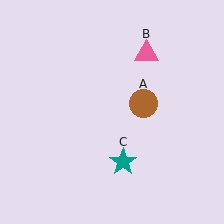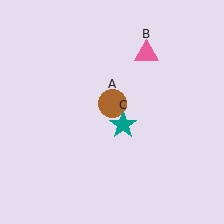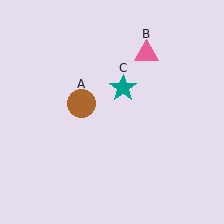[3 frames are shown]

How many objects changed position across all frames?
2 objects changed position: brown circle (object A), teal star (object C).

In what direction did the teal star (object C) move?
The teal star (object C) moved up.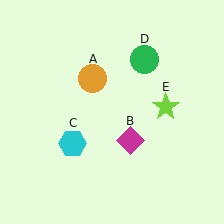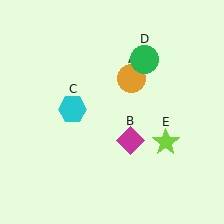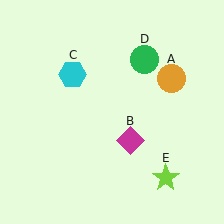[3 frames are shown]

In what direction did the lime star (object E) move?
The lime star (object E) moved down.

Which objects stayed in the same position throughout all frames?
Magenta diamond (object B) and green circle (object D) remained stationary.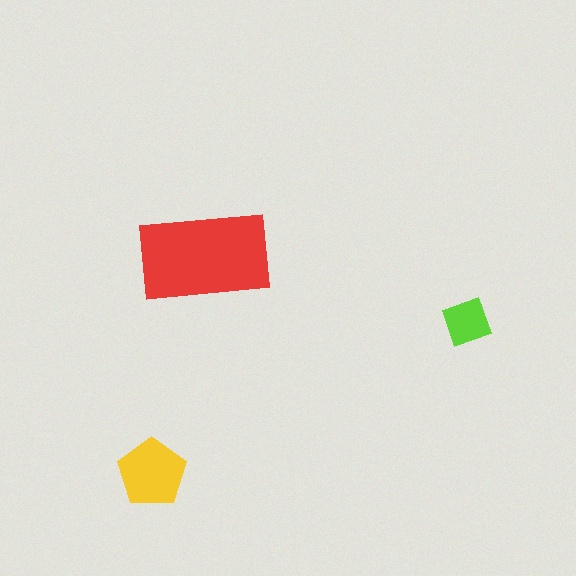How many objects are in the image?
There are 3 objects in the image.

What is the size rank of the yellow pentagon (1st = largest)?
2nd.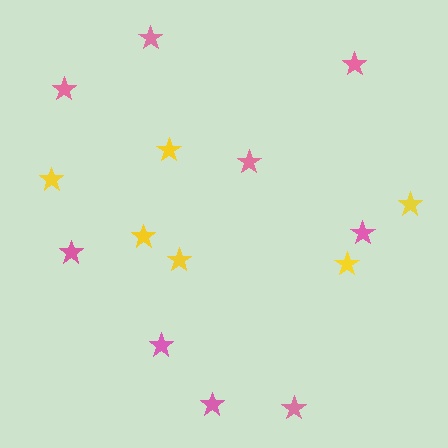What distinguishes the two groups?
There are 2 groups: one group of pink stars (9) and one group of yellow stars (6).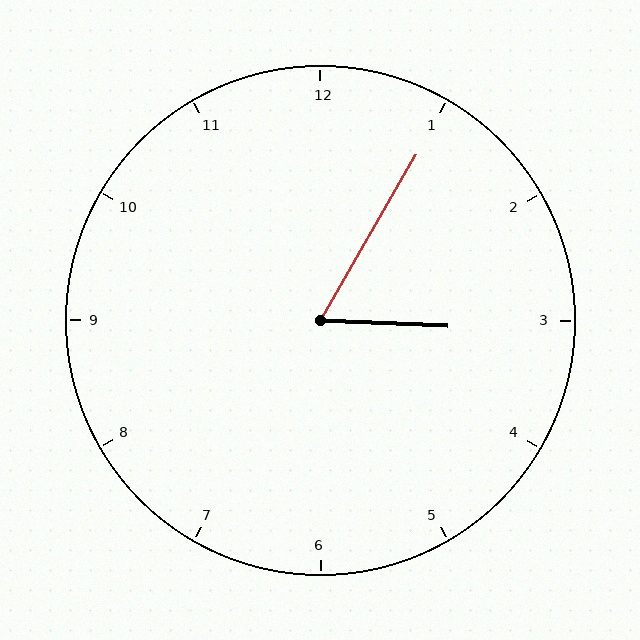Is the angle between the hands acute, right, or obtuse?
It is acute.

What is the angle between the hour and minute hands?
Approximately 62 degrees.